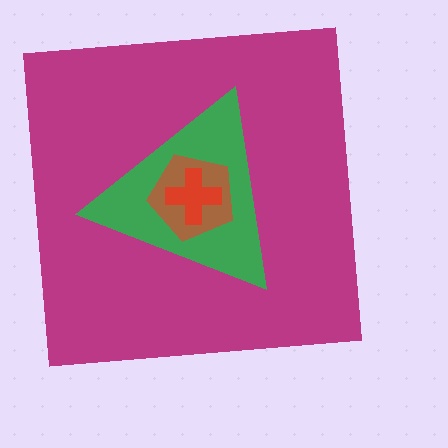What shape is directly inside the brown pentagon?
The red cross.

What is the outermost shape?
The magenta square.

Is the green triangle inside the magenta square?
Yes.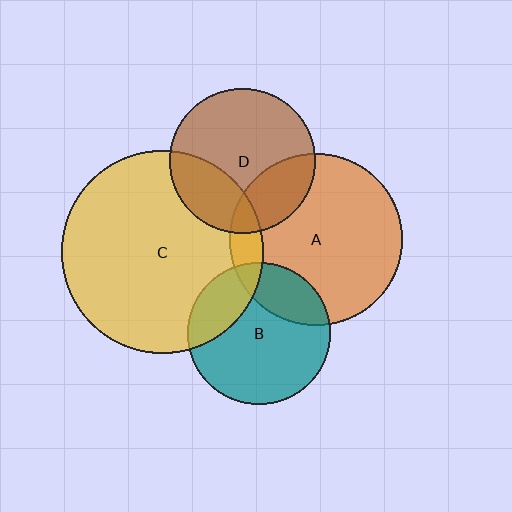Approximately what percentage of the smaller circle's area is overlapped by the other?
Approximately 10%.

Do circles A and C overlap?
Yes.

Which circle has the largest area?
Circle C (yellow).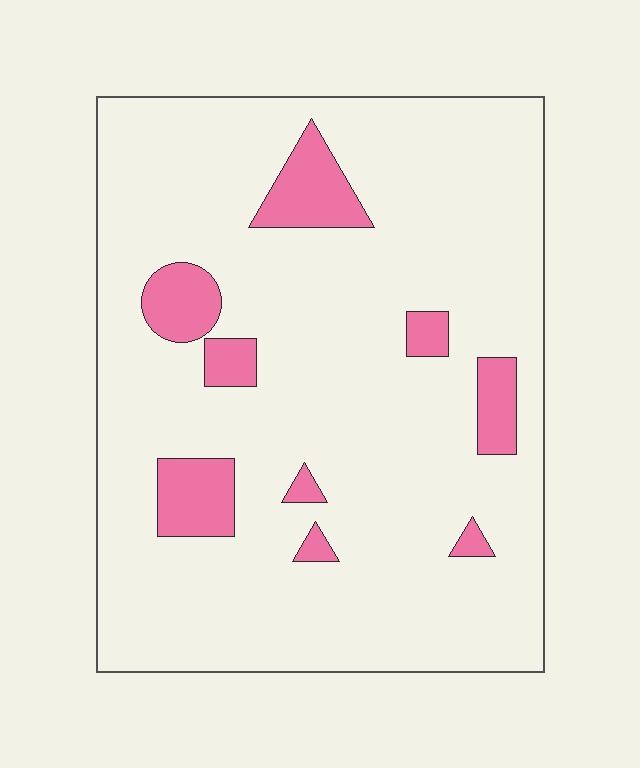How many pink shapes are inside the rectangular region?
9.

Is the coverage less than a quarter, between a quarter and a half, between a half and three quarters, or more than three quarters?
Less than a quarter.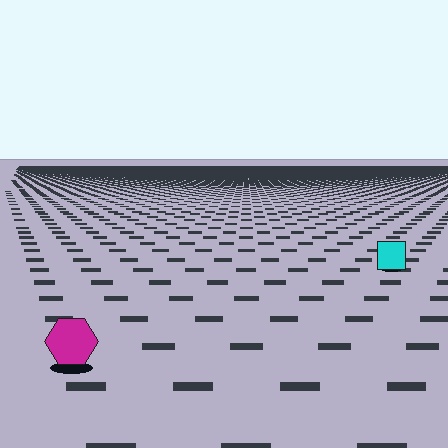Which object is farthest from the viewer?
The cyan square is farthest from the viewer. It appears smaller and the ground texture around it is denser.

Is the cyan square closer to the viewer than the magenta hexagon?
No. The magenta hexagon is closer — you can tell from the texture gradient: the ground texture is coarser near it.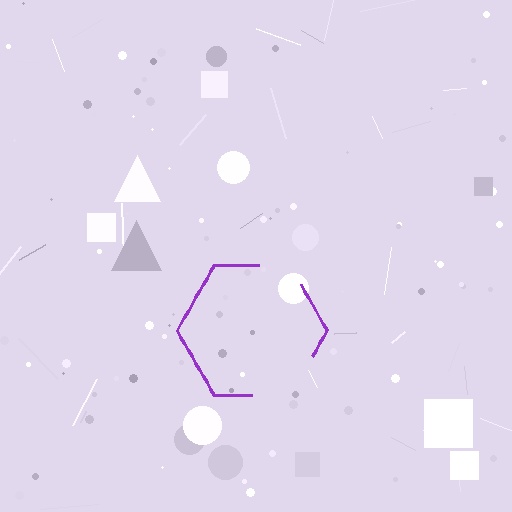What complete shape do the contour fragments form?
The contour fragments form a hexagon.